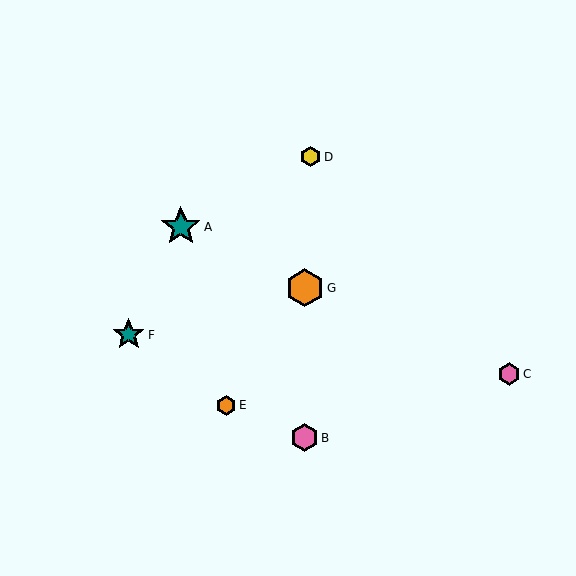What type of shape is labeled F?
Shape F is a teal star.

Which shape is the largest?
The teal star (labeled A) is the largest.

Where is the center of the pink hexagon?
The center of the pink hexagon is at (305, 438).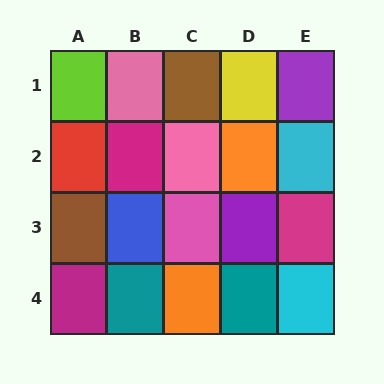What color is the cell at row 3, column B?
Blue.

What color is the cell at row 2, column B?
Magenta.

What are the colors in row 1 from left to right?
Lime, pink, brown, yellow, purple.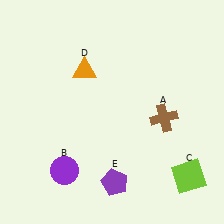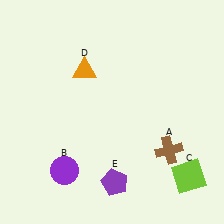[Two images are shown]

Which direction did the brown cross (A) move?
The brown cross (A) moved down.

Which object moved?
The brown cross (A) moved down.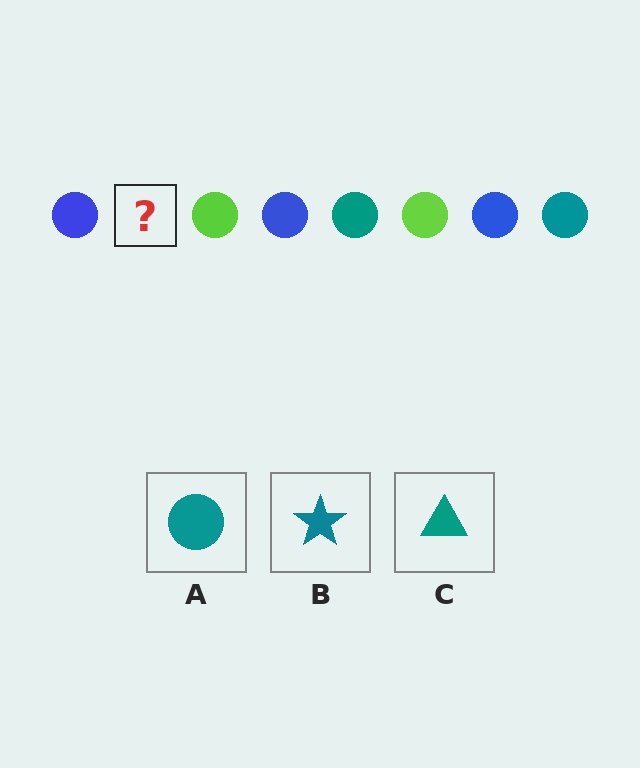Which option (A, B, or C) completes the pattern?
A.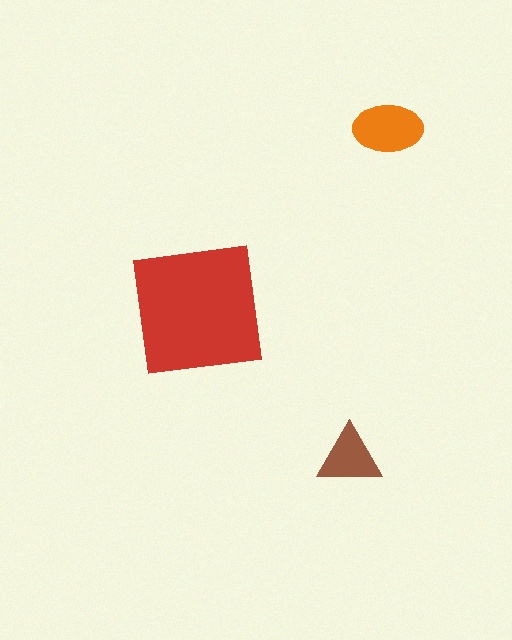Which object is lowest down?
The brown triangle is bottommost.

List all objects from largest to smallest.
The red square, the orange ellipse, the brown triangle.